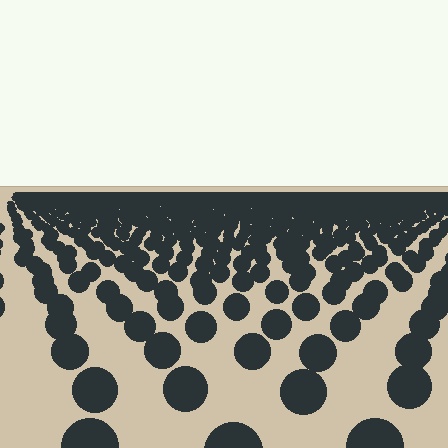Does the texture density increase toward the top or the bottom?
Density increases toward the top.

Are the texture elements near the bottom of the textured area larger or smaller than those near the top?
Larger. Near the bottom, elements are closer to the viewer and appear at a bigger on-screen size.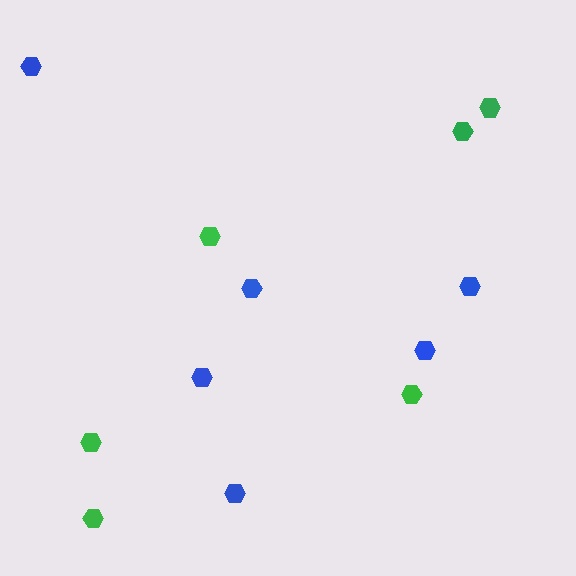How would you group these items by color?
There are 2 groups: one group of blue hexagons (6) and one group of green hexagons (6).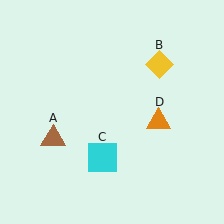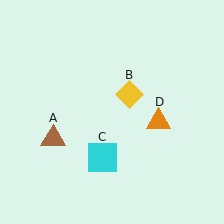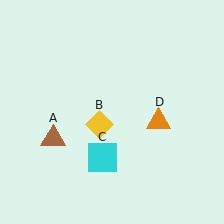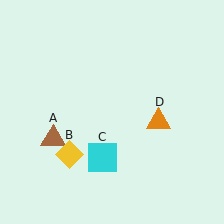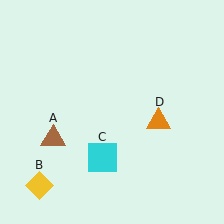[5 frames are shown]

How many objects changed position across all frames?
1 object changed position: yellow diamond (object B).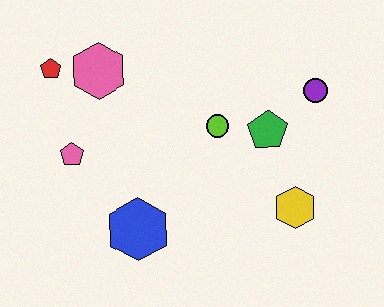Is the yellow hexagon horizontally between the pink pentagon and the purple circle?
Yes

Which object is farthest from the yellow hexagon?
The red pentagon is farthest from the yellow hexagon.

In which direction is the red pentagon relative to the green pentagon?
The red pentagon is to the left of the green pentagon.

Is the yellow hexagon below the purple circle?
Yes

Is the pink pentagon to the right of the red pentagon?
Yes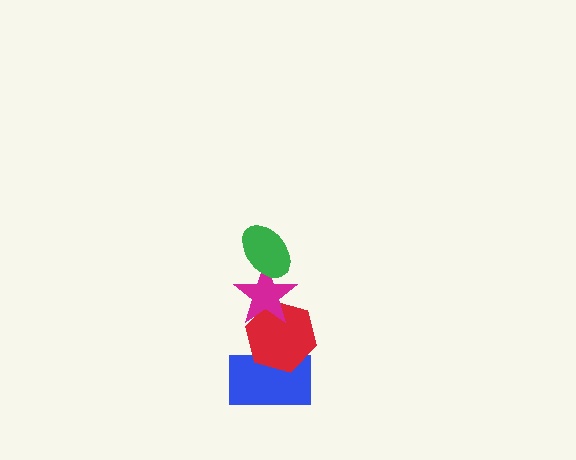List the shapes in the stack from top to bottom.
From top to bottom: the green ellipse, the magenta star, the red hexagon, the blue rectangle.